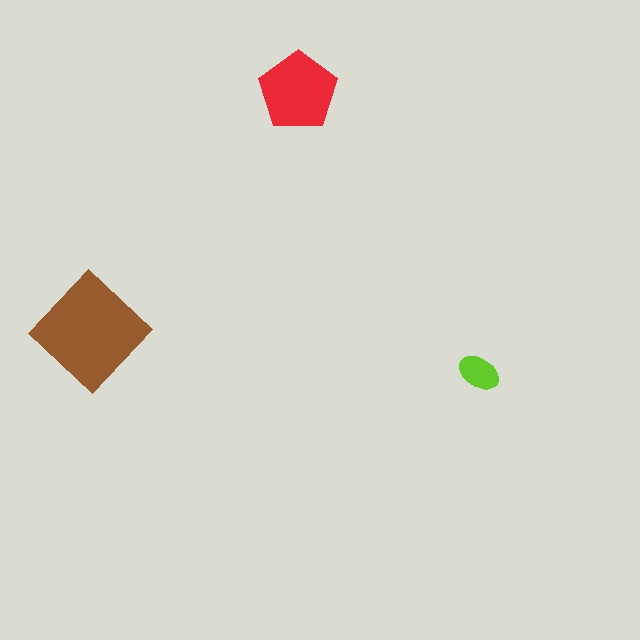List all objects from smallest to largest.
The lime ellipse, the red pentagon, the brown diamond.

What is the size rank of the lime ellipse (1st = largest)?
3rd.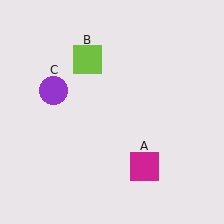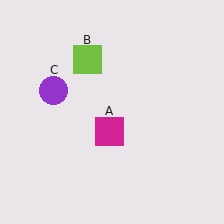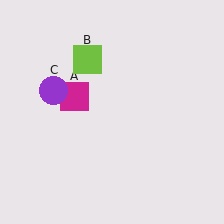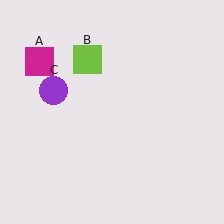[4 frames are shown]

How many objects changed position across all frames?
1 object changed position: magenta square (object A).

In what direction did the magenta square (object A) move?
The magenta square (object A) moved up and to the left.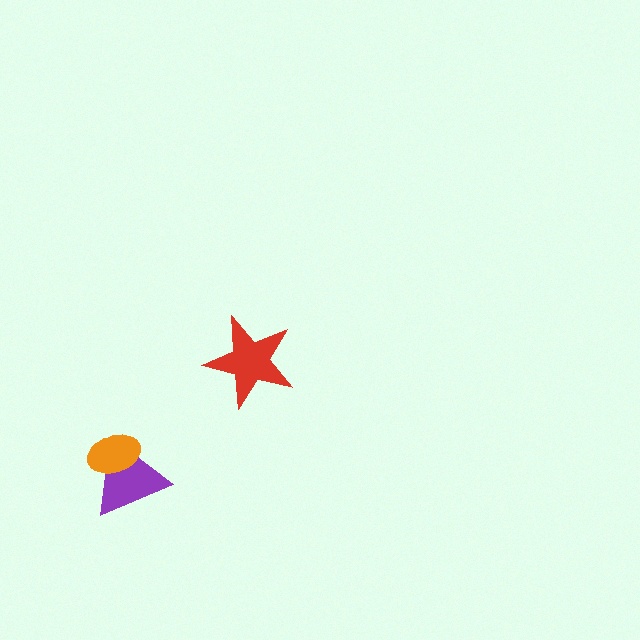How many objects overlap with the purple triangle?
1 object overlaps with the purple triangle.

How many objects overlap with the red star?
0 objects overlap with the red star.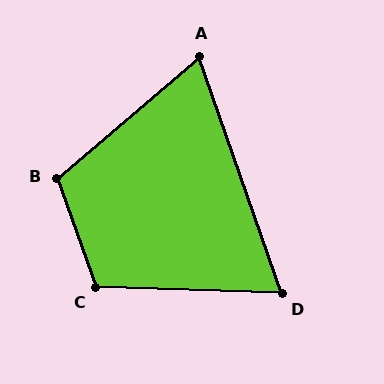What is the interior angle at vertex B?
Approximately 111 degrees (obtuse).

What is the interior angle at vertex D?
Approximately 69 degrees (acute).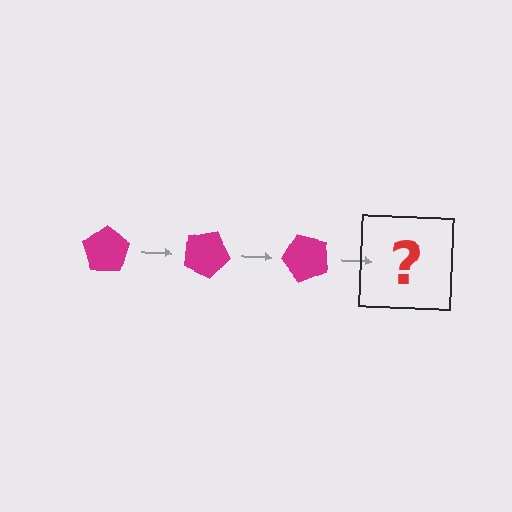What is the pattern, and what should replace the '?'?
The pattern is that the pentagon rotates 25 degrees each step. The '?' should be a magenta pentagon rotated 75 degrees.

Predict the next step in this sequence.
The next step is a magenta pentagon rotated 75 degrees.